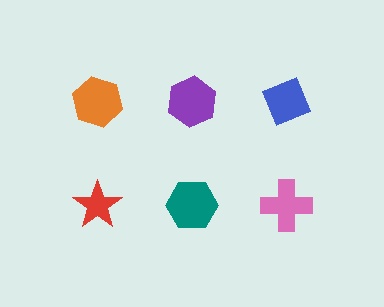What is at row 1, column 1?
An orange hexagon.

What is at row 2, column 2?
A teal hexagon.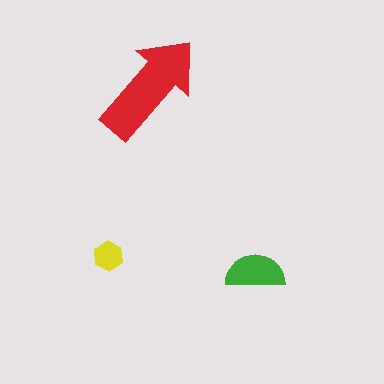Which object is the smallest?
The yellow hexagon.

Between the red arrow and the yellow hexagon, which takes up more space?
The red arrow.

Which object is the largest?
The red arrow.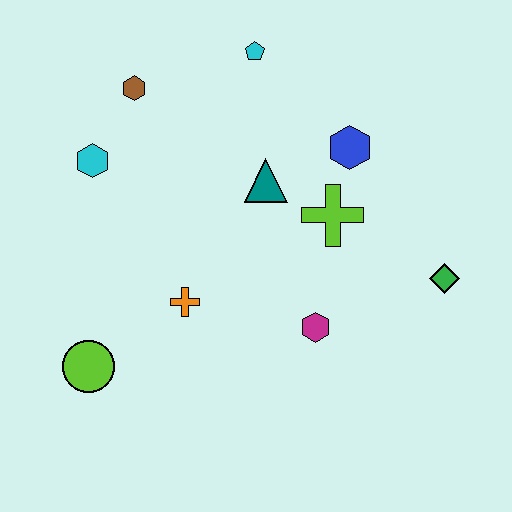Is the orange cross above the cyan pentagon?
No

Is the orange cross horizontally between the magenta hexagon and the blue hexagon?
No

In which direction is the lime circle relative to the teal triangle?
The lime circle is below the teal triangle.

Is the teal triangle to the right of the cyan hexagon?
Yes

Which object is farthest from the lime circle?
The green diamond is farthest from the lime circle.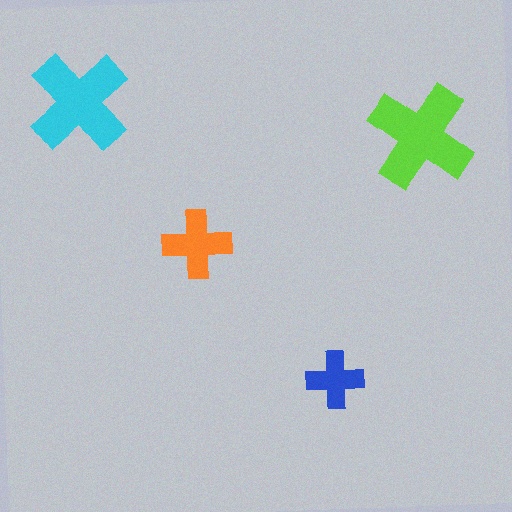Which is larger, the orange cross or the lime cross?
The lime one.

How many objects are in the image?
There are 4 objects in the image.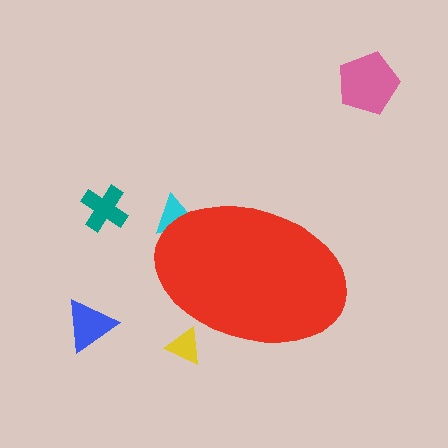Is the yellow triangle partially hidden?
Yes, the yellow triangle is partially hidden behind the red ellipse.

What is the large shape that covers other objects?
A red ellipse.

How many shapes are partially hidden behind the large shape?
2 shapes are partially hidden.